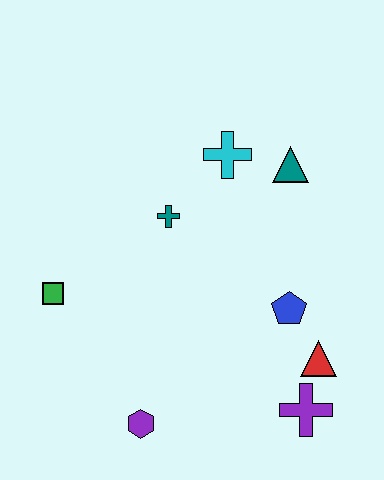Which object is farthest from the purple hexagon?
The teal triangle is farthest from the purple hexagon.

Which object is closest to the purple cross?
The red triangle is closest to the purple cross.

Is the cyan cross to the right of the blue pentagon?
No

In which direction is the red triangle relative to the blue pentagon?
The red triangle is below the blue pentagon.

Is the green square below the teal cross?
Yes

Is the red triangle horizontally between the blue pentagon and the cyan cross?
No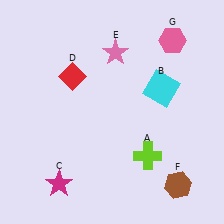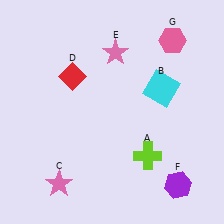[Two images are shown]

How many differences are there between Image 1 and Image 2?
There are 2 differences between the two images.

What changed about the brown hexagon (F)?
In Image 1, F is brown. In Image 2, it changed to purple.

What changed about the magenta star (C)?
In Image 1, C is magenta. In Image 2, it changed to pink.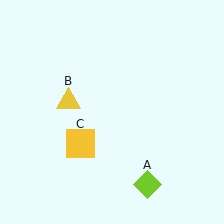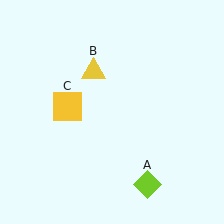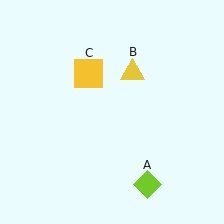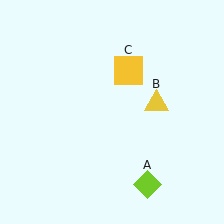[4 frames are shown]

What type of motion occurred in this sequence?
The yellow triangle (object B), yellow square (object C) rotated clockwise around the center of the scene.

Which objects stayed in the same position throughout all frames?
Lime diamond (object A) remained stationary.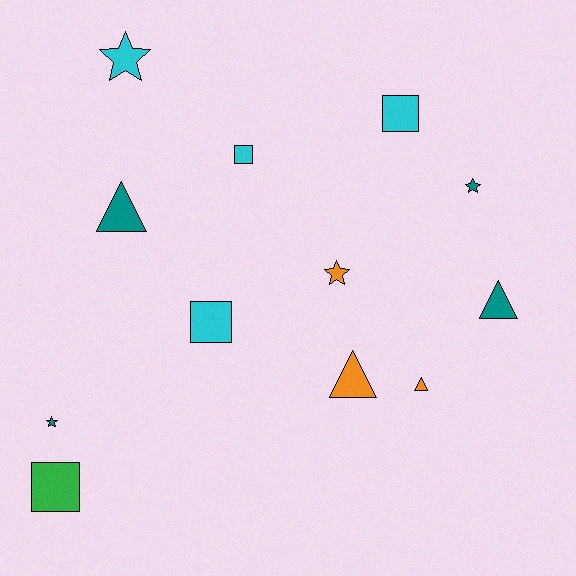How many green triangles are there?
There are no green triangles.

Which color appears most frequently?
Teal, with 4 objects.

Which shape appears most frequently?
Square, with 4 objects.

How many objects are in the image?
There are 12 objects.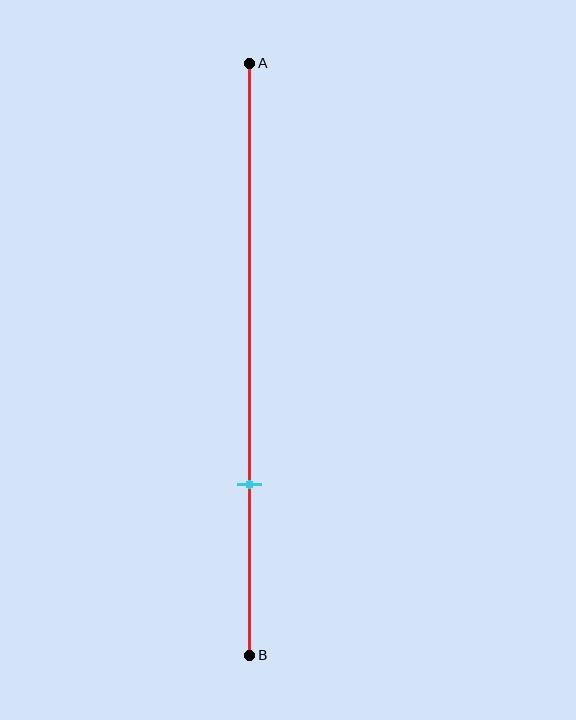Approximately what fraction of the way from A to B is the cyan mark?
The cyan mark is approximately 70% of the way from A to B.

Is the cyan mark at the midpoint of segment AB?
No, the mark is at about 70% from A, not at the 50% midpoint.